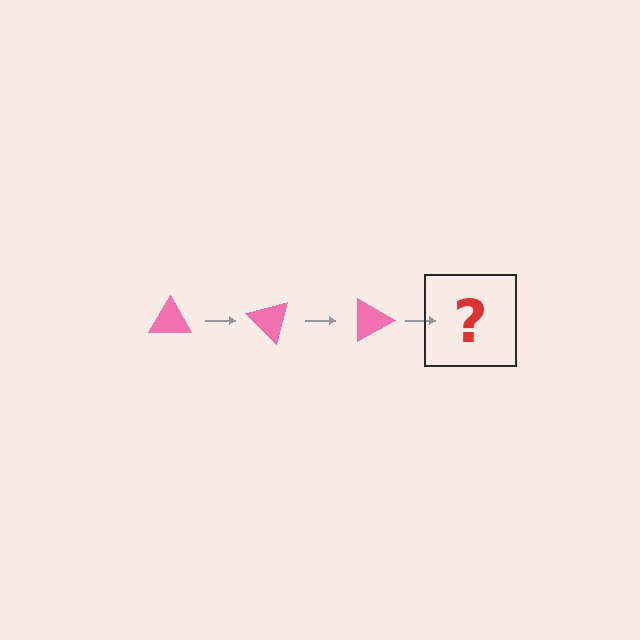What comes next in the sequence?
The next element should be a pink triangle rotated 135 degrees.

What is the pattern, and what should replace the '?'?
The pattern is that the triangle rotates 45 degrees each step. The '?' should be a pink triangle rotated 135 degrees.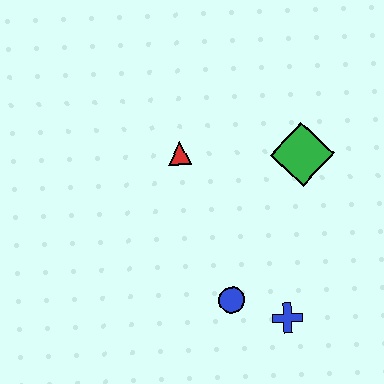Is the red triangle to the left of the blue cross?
Yes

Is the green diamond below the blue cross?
No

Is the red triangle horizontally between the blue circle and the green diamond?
No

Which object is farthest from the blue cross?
The red triangle is farthest from the blue cross.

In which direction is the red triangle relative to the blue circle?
The red triangle is above the blue circle.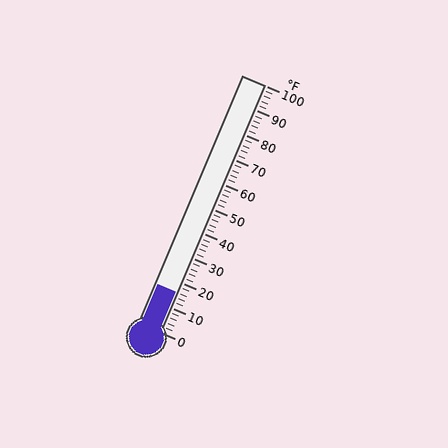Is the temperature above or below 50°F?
The temperature is below 50°F.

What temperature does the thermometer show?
The thermometer shows approximately 16°F.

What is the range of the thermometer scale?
The thermometer scale ranges from 0°F to 100°F.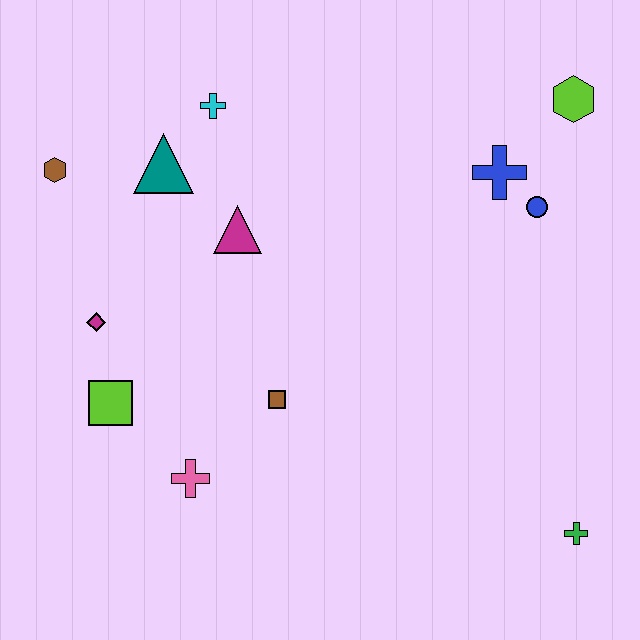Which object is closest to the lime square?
The magenta diamond is closest to the lime square.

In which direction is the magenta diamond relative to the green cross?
The magenta diamond is to the left of the green cross.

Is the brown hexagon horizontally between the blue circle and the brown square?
No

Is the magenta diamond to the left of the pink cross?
Yes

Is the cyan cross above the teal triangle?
Yes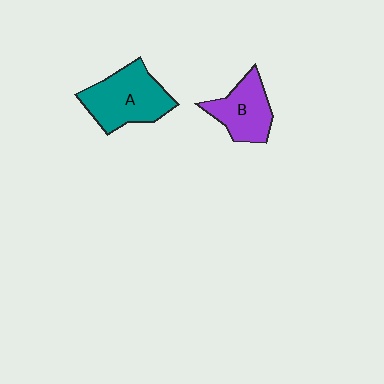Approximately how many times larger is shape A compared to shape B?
Approximately 1.4 times.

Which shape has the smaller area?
Shape B (purple).